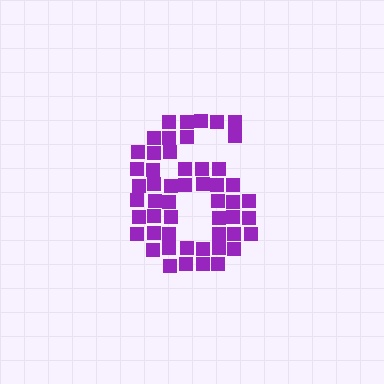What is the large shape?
The large shape is the digit 6.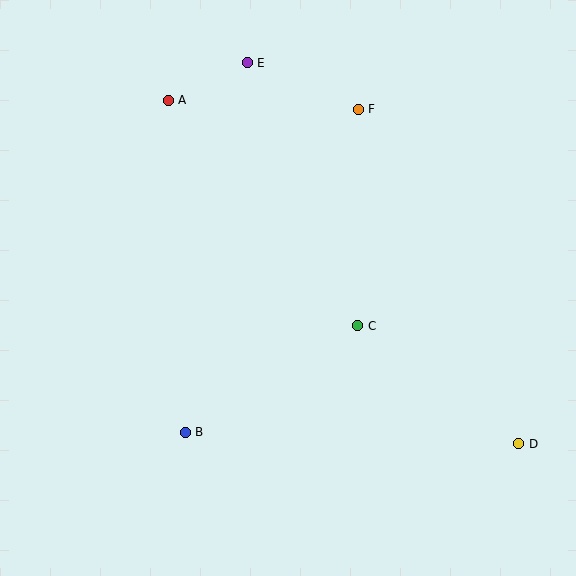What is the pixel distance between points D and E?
The distance between D and E is 468 pixels.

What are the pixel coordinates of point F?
Point F is at (358, 109).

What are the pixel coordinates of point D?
Point D is at (519, 444).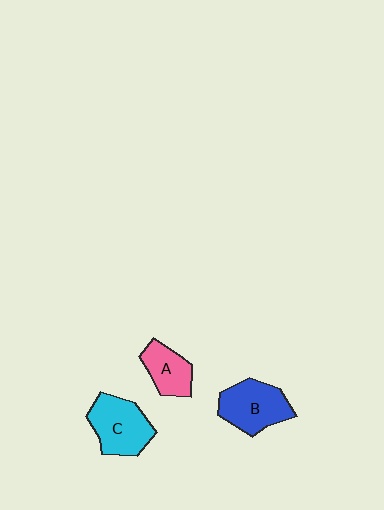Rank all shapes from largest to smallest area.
From largest to smallest: C (cyan), B (blue), A (pink).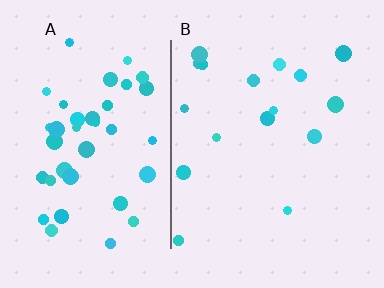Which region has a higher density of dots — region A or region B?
A (the left).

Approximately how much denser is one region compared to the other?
Approximately 2.5× — region A over region B.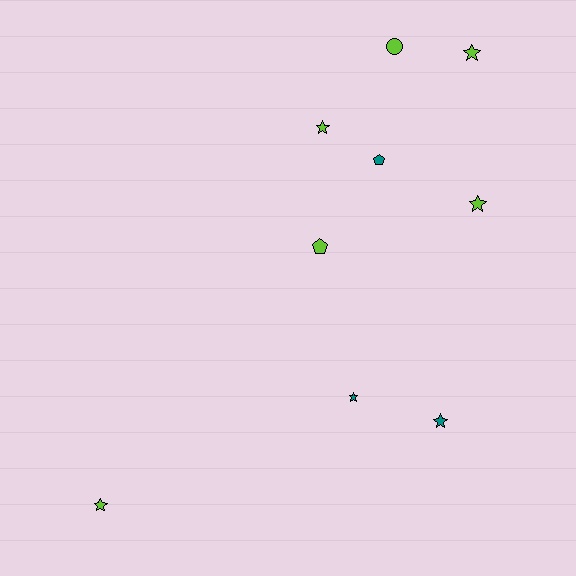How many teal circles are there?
There are no teal circles.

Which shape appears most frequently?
Star, with 6 objects.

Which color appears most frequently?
Lime, with 6 objects.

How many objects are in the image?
There are 9 objects.